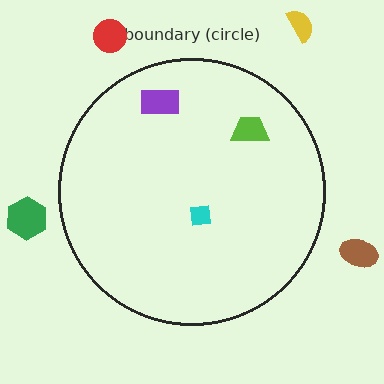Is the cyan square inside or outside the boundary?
Inside.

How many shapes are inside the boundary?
3 inside, 4 outside.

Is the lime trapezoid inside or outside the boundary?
Inside.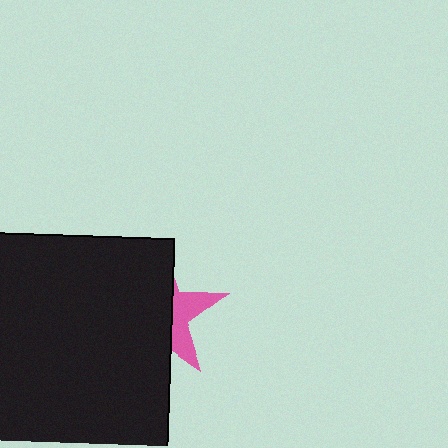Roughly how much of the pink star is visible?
A small part of it is visible (roughly 32%).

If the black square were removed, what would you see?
You would see the complete pink star.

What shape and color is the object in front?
The object in front is a black square.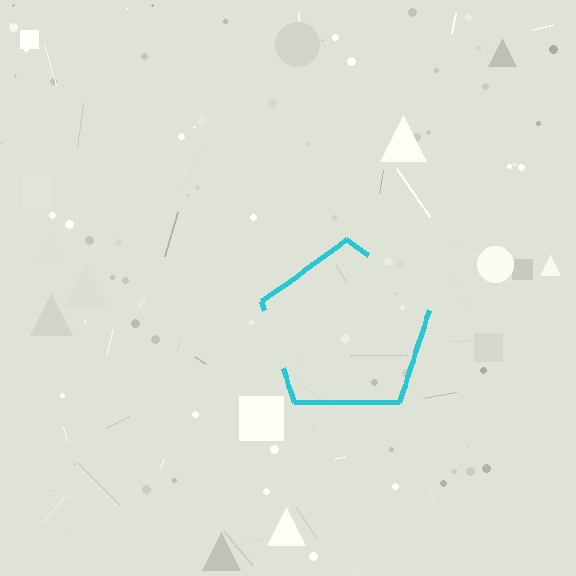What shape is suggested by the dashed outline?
The dashed outline suggests a pentagon.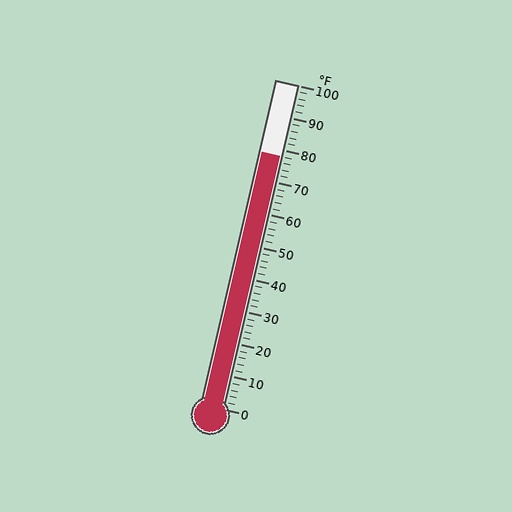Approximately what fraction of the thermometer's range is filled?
The thermometer is filled to approximately 80% of its range.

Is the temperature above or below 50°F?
The temperature is above 50°F.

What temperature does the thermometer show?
The thermometer shows approximately 78°F.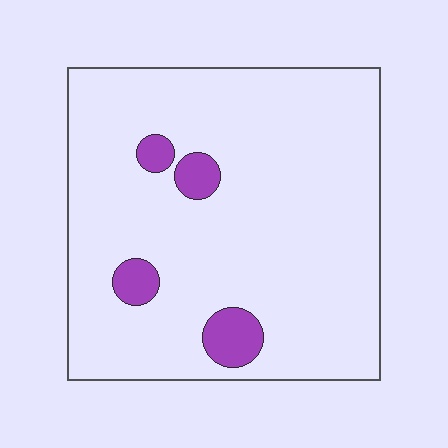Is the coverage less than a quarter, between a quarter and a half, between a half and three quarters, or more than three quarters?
Less than a quarter.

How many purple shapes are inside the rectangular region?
4.